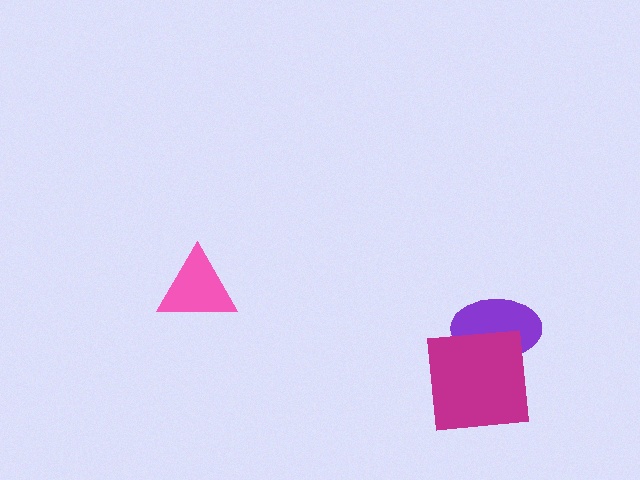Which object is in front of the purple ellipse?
The magenta square is in front of the purple ellipse.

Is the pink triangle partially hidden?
No, no other shape covers it.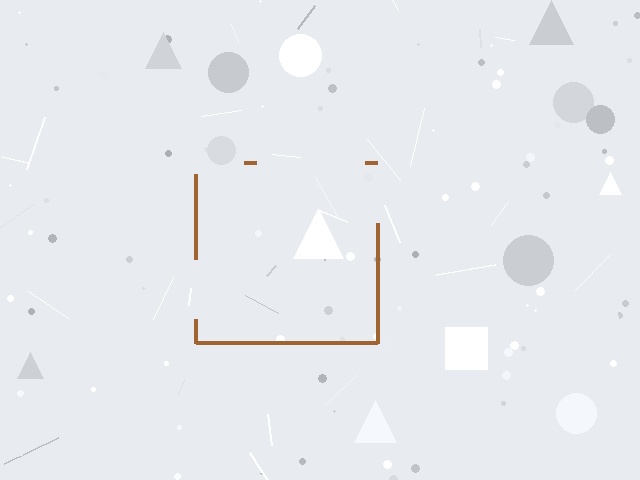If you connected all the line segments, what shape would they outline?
They would outline a square.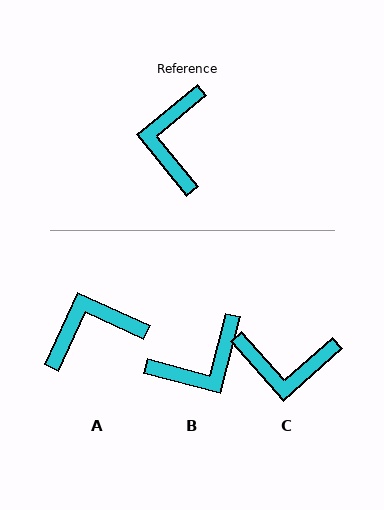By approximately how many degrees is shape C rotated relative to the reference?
Approximately 92 degrees counter-clockwise.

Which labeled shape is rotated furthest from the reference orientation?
B, about 126 degrees away.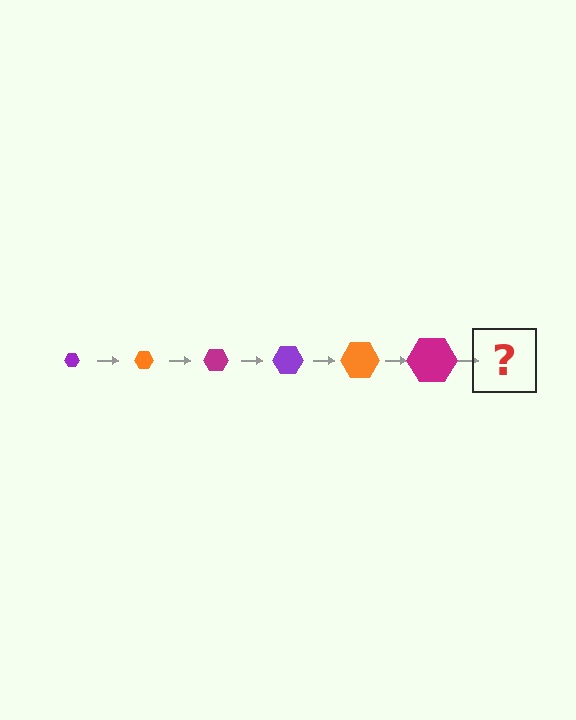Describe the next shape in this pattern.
It should be a purple hexagon, larger than the previous one.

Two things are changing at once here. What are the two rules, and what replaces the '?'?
The two rules are that the hexagon grows larger each step and the color cycles through purple, orange, and magenta. The '?' should be a purple hexagon, larger than the previous one.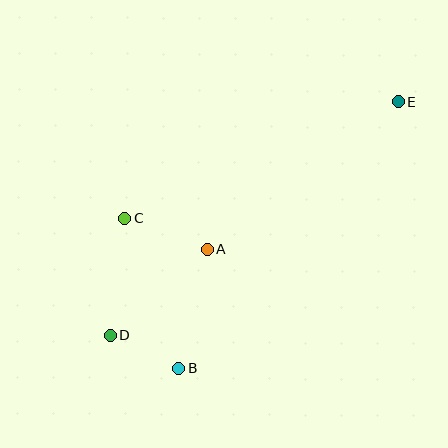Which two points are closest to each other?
Points B and D are closest to each other.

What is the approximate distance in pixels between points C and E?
The distance between C and E is approximately 297 pixels.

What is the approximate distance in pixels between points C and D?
The distance between C and D is approximately 118 pixels.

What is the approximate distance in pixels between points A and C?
The distance between A and C is approximately 88 pixels.